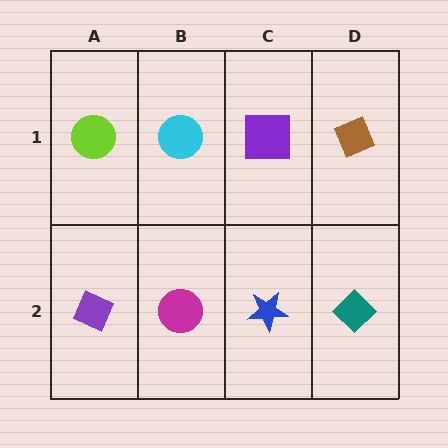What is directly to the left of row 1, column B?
A lime circle.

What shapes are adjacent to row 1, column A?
A purple diamond (row 2, column A), a cyan circle (row 1, column B).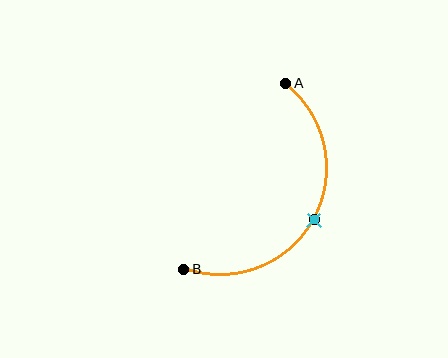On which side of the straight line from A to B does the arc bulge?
The arc bulges to the right of the straight line connecting A and B.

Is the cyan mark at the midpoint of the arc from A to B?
Yes. The cyan mark lies on the arc at equal arc-length from both A and B — it is the arc midpoint.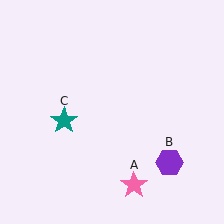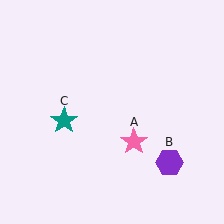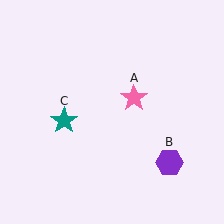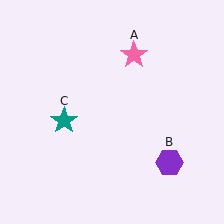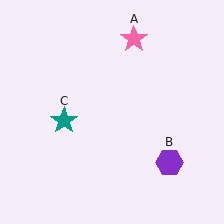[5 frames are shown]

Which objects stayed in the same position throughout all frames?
Purple hexagon (object B) and teal star (object C) remained stationary.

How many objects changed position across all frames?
1 object changed position: pink star (object A).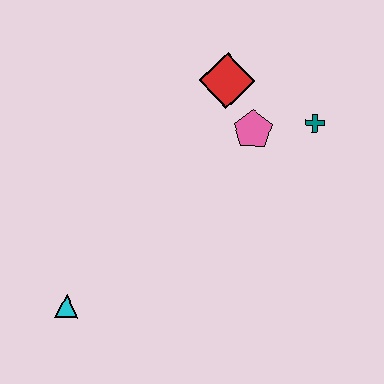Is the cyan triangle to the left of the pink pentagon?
Yes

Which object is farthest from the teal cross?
The cyan triangle is farthest from the teal cross.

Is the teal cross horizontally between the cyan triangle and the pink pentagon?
No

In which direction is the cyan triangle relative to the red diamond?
The cyan triangle is below the red diamond.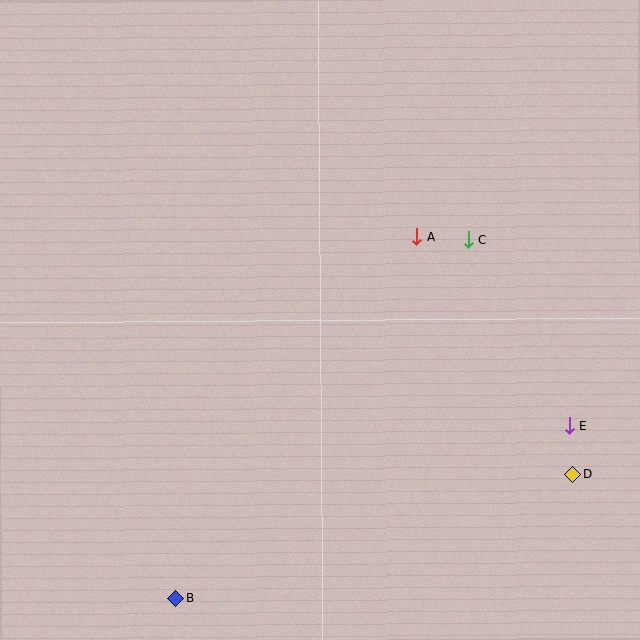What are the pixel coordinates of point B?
Point B is at (176, 599).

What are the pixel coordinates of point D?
Point D is at (573, 474).